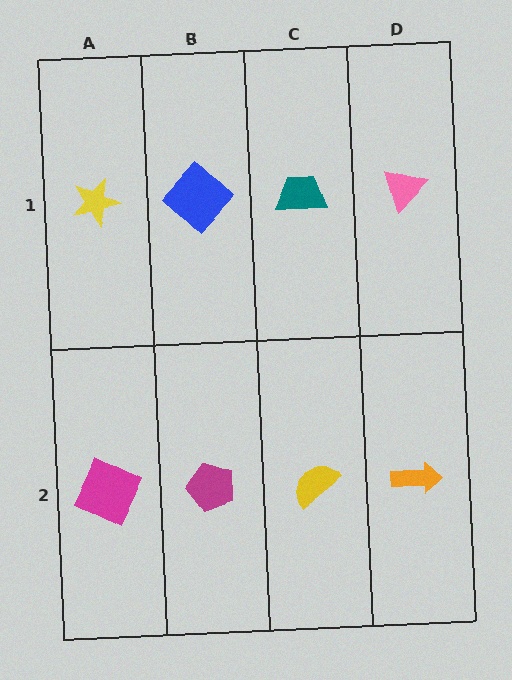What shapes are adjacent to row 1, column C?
A yellow semicircle (row 2, column C), a blue diamond (row 1, column B), a pink triangle (row 1, column D).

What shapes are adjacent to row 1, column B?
A magenta pentagon (row 2, column B), a yellow star (row 1, column A), a teal trapezoid (row 1, column C).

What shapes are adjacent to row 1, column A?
A magenta square (row 2, column A), a blue diamond (row 1, column B).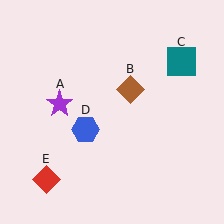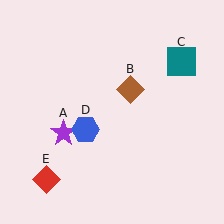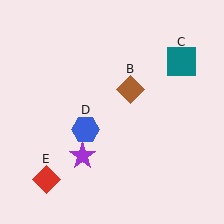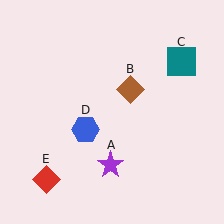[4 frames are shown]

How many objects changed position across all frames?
1 object changed position: purple star (object A).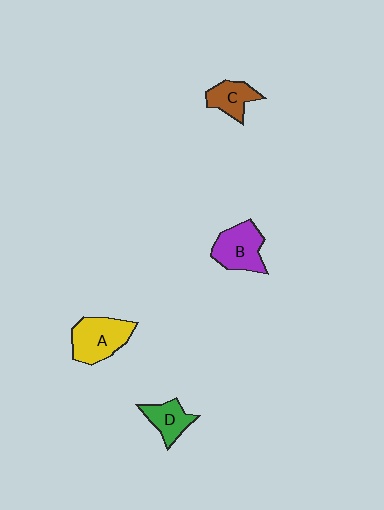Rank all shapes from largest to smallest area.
From largest to smallest: A (yellow), B (purple), D (green), C (brown).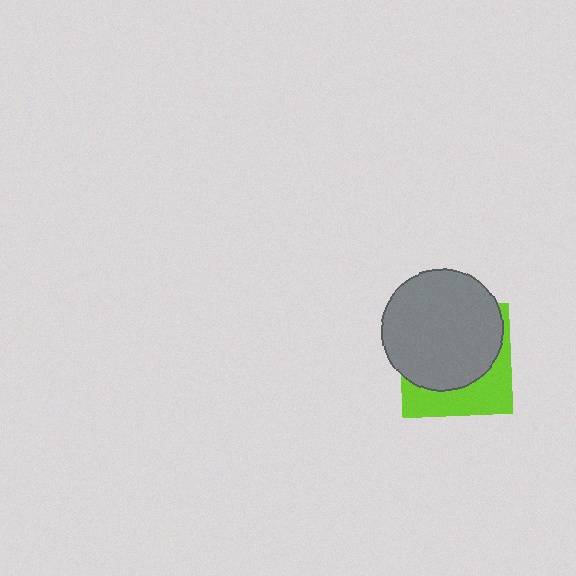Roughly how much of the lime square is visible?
A small part of it is visible (roughly 36%).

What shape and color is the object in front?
The object in front is a gray circle.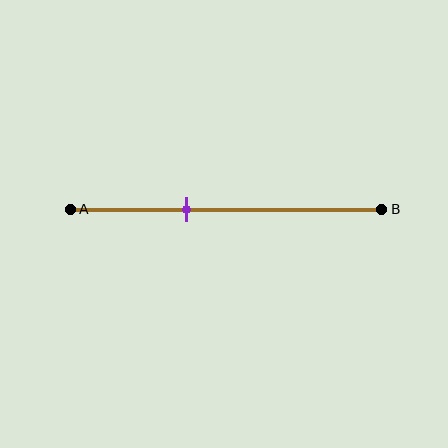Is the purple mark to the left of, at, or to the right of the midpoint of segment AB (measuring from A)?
The purple mark is to the left of the midpoint of segment AB.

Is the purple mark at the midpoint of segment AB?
No, the mark is at about 35% from A, not at the 50% midpoint.